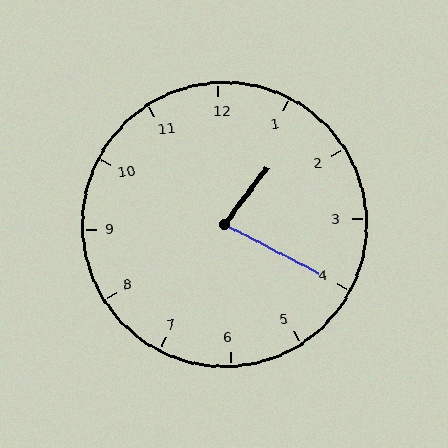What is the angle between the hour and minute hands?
Approximately 80 degrees.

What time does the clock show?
1:20.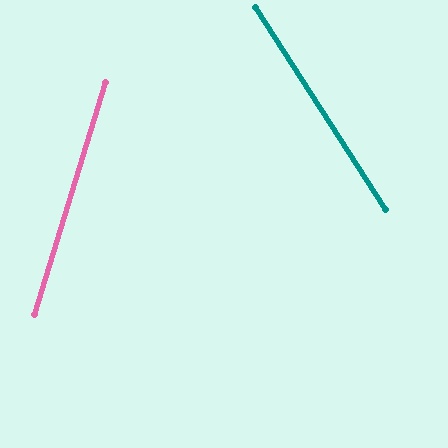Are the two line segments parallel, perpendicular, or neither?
Neither parallel nor perpendicular — they differ by about 50°.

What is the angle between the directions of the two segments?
Approximately 50 degrees.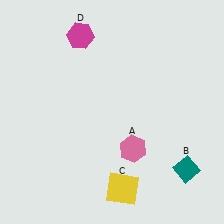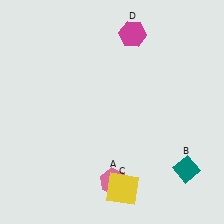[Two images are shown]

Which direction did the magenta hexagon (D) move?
The magenta hexagon (D) moved right.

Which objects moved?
The objects that moved are: the pink hexagon (A), the magenta hexagon (D).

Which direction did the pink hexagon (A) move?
The pink hexagon (A) moved down.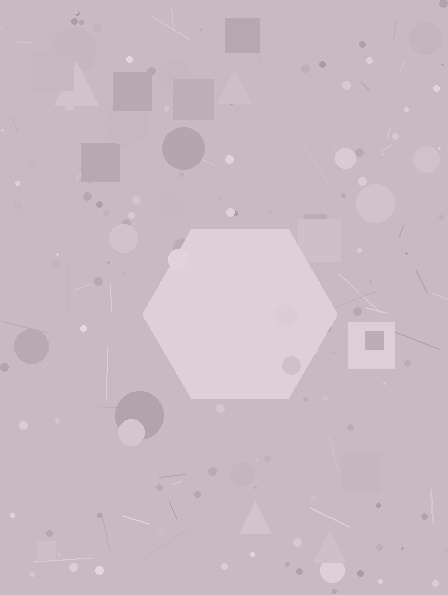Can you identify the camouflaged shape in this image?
The camouflaged shape is a hexagon.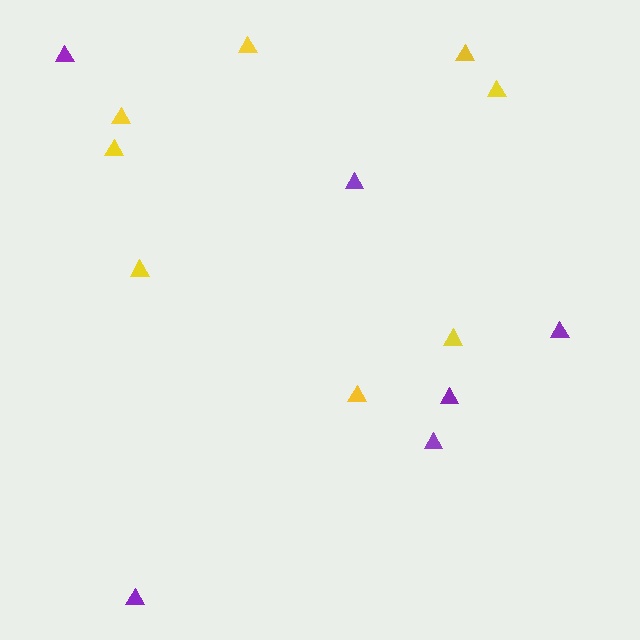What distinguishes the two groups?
There are 2 groups: one group of yellow triangles (8) and one group of purple triangles (6).